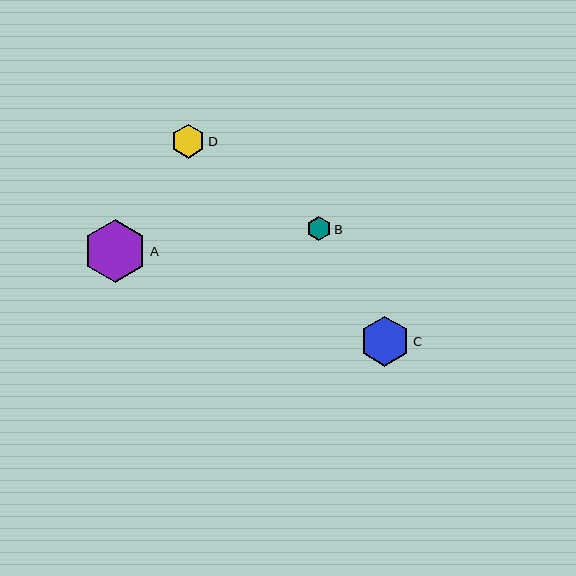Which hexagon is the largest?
Hexagon A is the largest with a size of approximately 63 pixels.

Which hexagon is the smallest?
Hexagon B is the smallest with a size of approximately 23 pixels.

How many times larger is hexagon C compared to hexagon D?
Hexagon C is approximately 1.5 times the size of hexagon D.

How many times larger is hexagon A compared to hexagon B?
Hexagon A is approximately 2.7 times the size of hexagon B.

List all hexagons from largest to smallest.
From largest to smallest: A, C, D, B.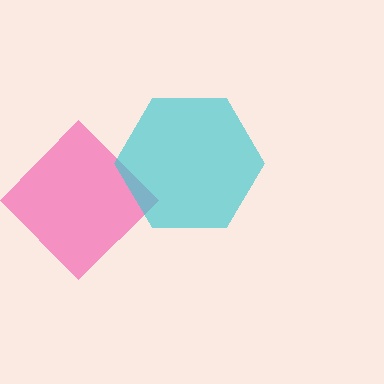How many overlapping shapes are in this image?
There are 2 overlapping shapes in the image.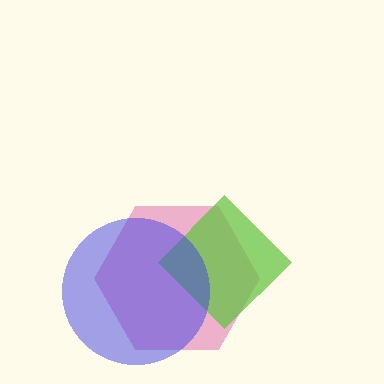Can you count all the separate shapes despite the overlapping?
Yes, there are 3 separate shapes.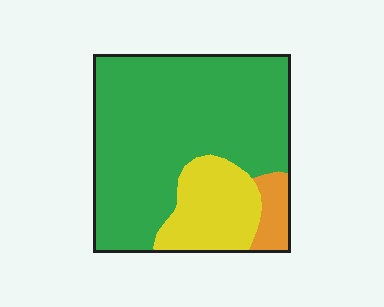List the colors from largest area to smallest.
From largest to smallest: green, yellow, orange.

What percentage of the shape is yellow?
Yellow covers 20% of the shape.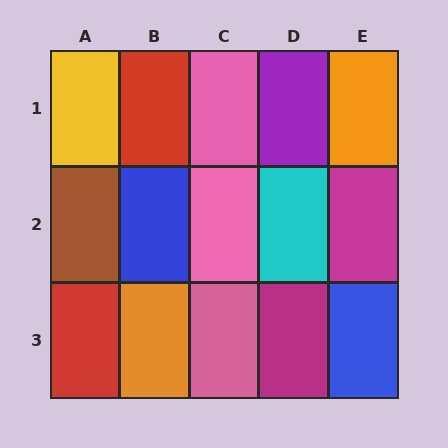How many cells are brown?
1 cell is brown.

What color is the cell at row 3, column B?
Orange.